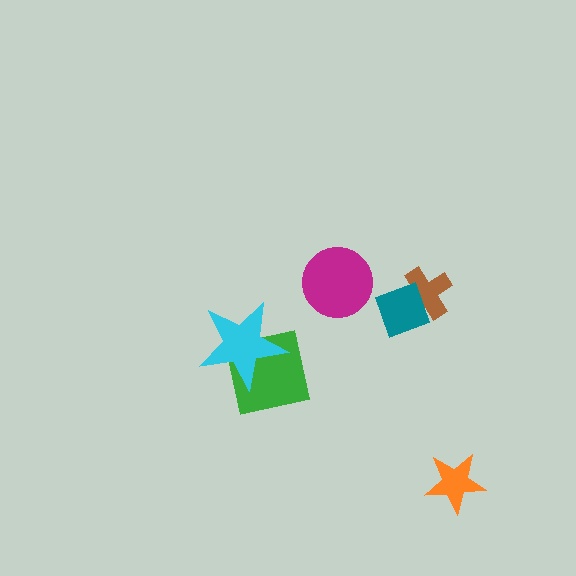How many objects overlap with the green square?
1 object overlaps with the green square.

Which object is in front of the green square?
The cyan star is in front of the green square.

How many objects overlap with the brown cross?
1 object overlaps with the brown cross.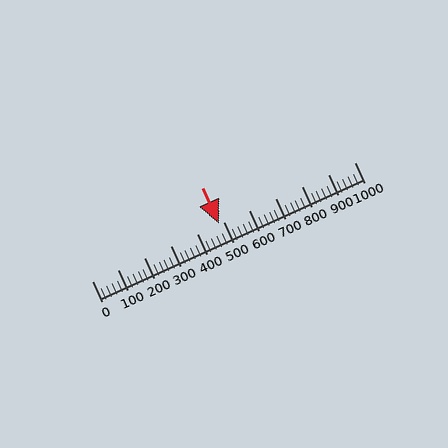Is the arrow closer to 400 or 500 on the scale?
The arrow is closer to 500.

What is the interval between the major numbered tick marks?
The major tick marks are spaced 100 units apart.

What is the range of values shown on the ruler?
The ruler shows values from 0 to 1000.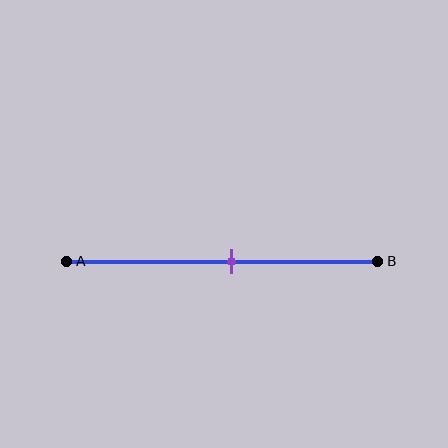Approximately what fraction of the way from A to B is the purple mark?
The purple mark is approximately 55% of the way from A to B.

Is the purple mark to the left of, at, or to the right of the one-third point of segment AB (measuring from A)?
The purple mark is to the right of the one-third point of segment AB.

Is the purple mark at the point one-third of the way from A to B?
No, the mark is at about 55% from A, not at the 33% one-third point.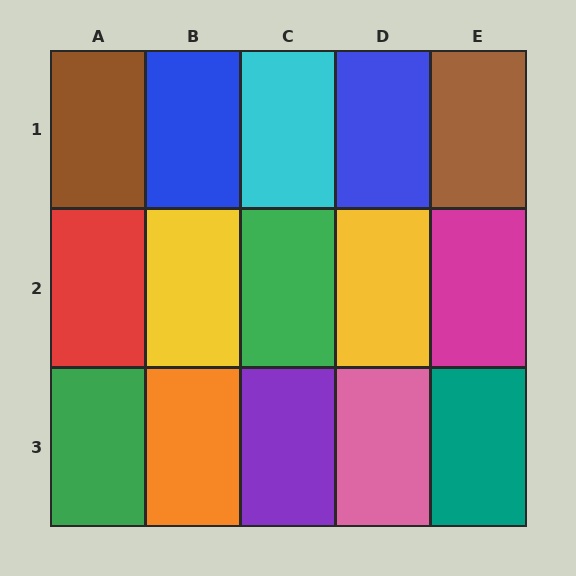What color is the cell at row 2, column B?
Yellow.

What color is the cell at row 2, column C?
Green.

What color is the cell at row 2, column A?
Red.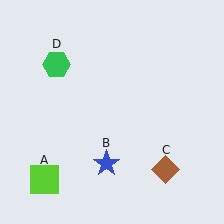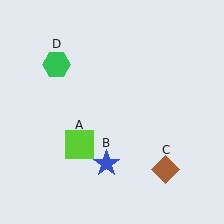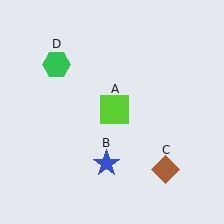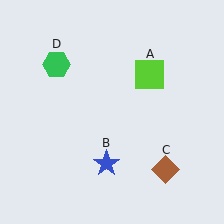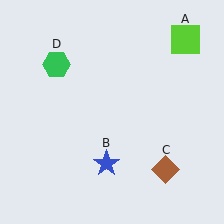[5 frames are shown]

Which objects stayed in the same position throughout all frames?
Blue star (object B) and brown diamond (object C) and green hexagon (object D) remained stationary.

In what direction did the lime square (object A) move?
The lime square (object A) moved up and to the right.